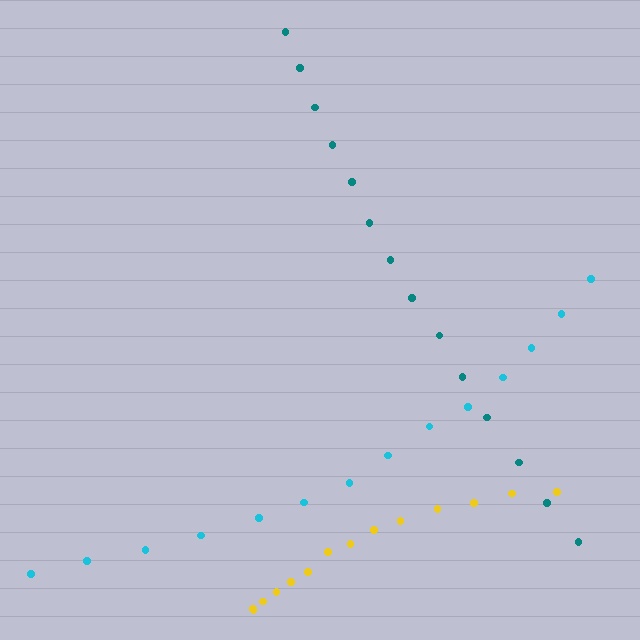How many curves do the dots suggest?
There are 3 distinct paths.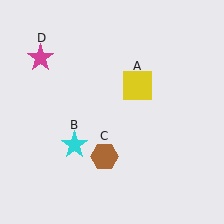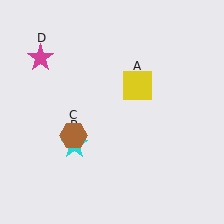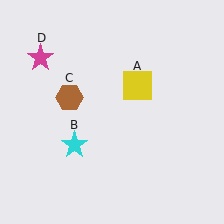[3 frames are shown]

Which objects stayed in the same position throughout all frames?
Yellow square (object A) and cyan star (object B) and magenta star (object D) remained stationary.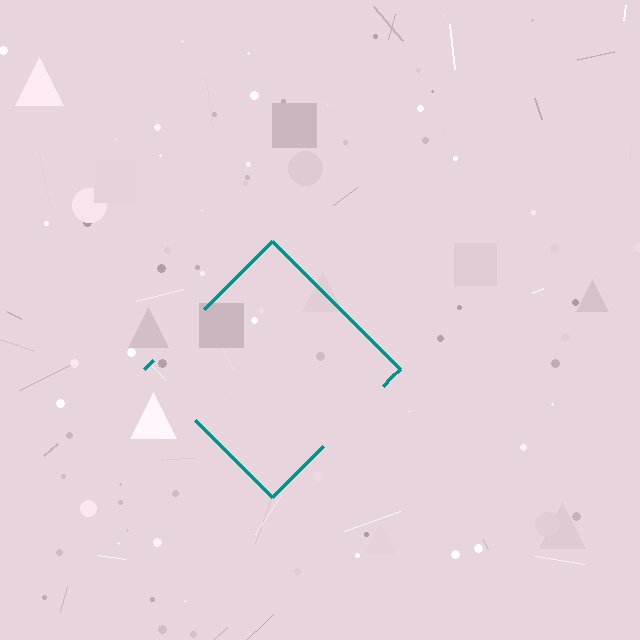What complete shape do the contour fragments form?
The contour fragments form a diamond.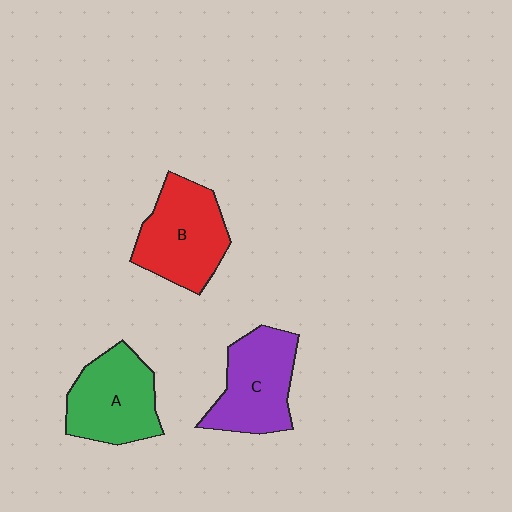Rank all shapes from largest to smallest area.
From largest to smallest: B (red), A (green), C (purple).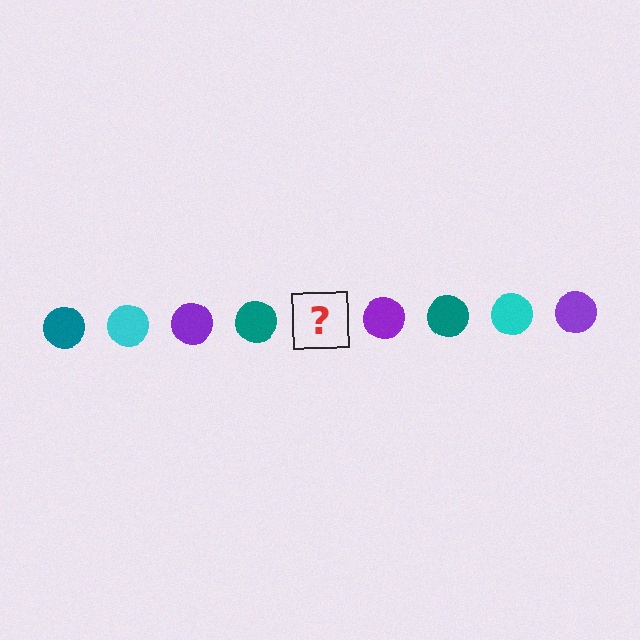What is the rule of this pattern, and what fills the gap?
The rule is that the pattern cycles through teal, cyan, purple circles. The gap should be filled with a cyan circle.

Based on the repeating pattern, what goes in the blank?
The blank should be a cyan circle.